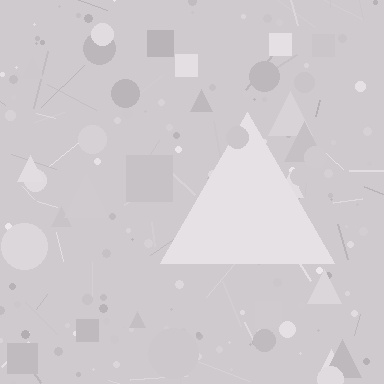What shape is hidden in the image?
A triangle is hidden in the image.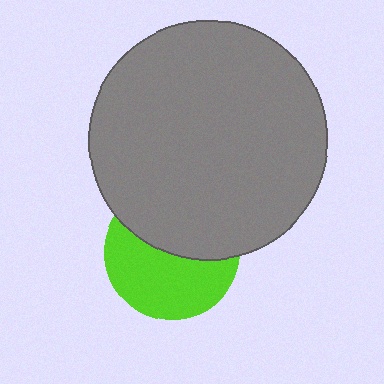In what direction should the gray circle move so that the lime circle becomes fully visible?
The gray circle should move up. That is the shortest direction to clear the overlap and leave the lime circle fully visible.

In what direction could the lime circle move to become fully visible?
The lime circle could move down. That would shift it out from behind the gray circle entirely.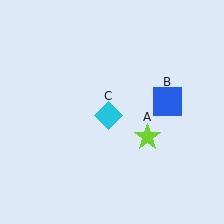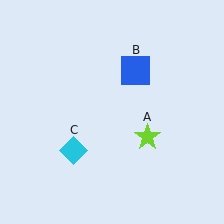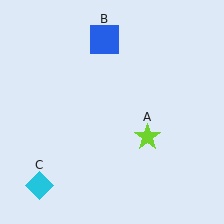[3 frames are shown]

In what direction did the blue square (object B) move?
The blue square (object B) moved up and to the left.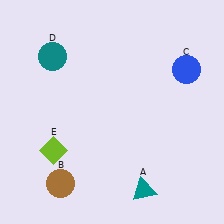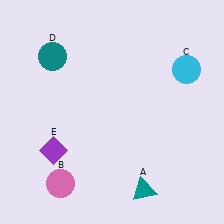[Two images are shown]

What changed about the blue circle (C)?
In Image 1, C is blue. In Image 2, it changed to cyan.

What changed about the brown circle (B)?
In Image 1, B is brown. In Image 2, it changed to pink.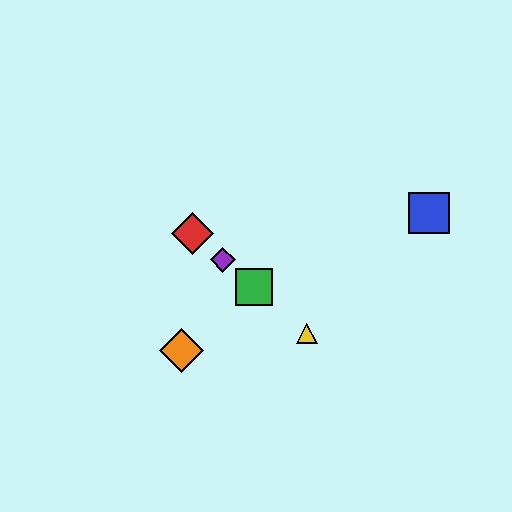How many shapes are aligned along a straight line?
4 shapes (the red diamond, the green square, the yellow triangle, the purple diamond) are aligned along a straight line.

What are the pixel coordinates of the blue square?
The blue square is at (429, 213).